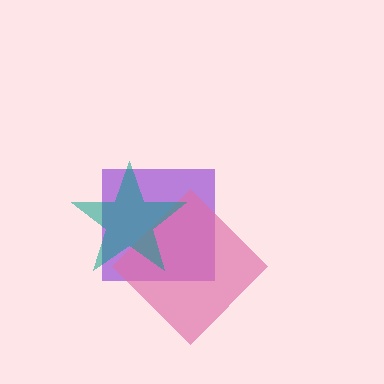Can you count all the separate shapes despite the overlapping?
Yes, there are 3 separate shapes.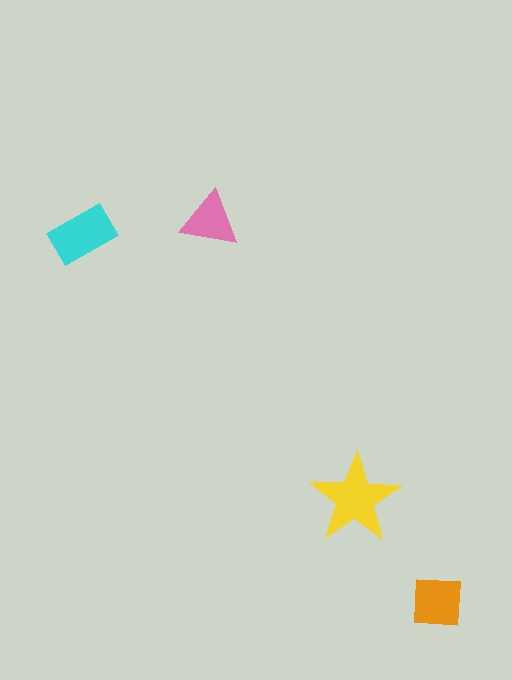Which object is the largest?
The yellow star.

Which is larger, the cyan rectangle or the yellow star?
The yellow star.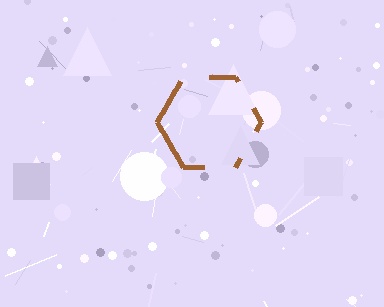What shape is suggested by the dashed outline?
The dashed outline suggests a hexagon.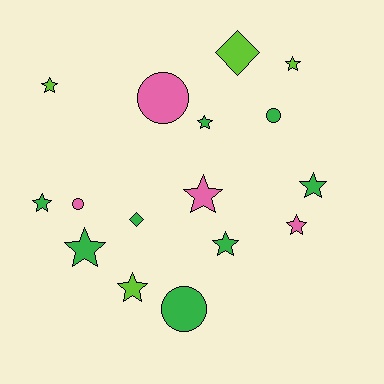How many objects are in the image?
There are 16 objects.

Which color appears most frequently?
Green, with 8 objects.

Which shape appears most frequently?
Star, with 10 objects.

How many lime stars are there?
There are 3 lime stars.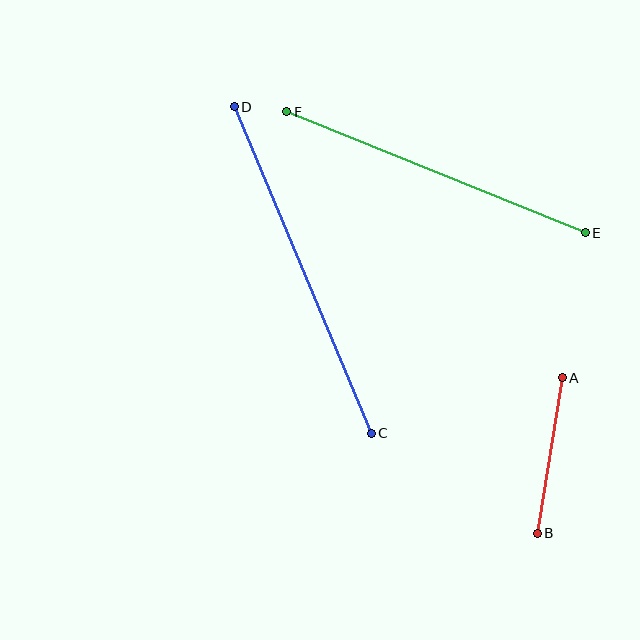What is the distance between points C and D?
The distance is approximately 354 pixels.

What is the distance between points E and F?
The distance is approximately 322 pixels.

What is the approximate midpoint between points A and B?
The midpoint is at approximately (550, 456) pixels.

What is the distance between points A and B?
The distance is approximately 157 pixels.